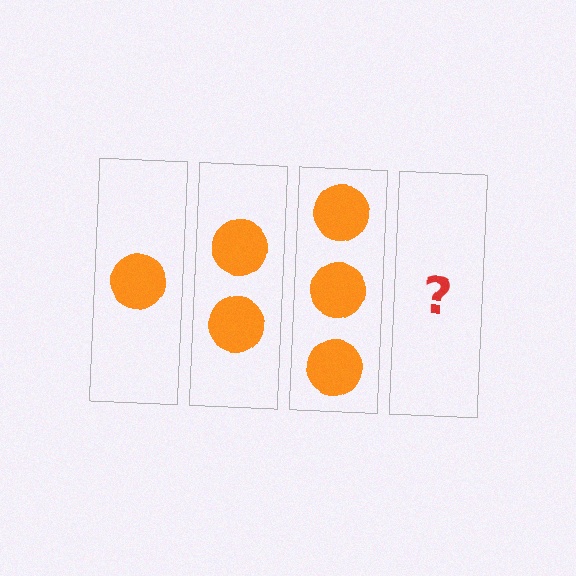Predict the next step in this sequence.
The next step is 4 circles.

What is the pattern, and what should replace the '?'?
The pattern is that each step adds one more circle. The '?' should be 4 circles.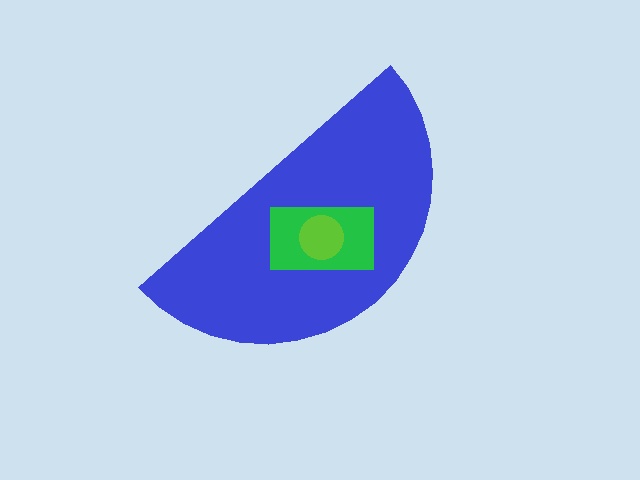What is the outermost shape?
The blue semicircle.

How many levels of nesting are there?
3.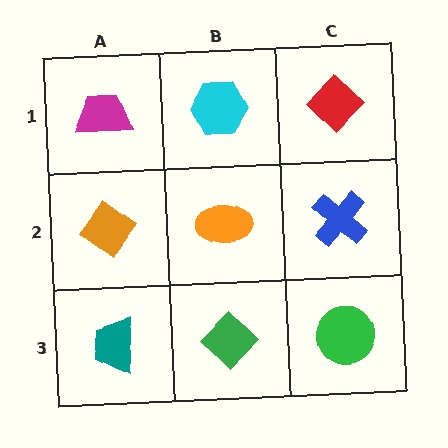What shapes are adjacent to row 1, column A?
An orange diamond (row 2, column A), a cyan hexagon (row 1, column B).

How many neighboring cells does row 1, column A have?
2.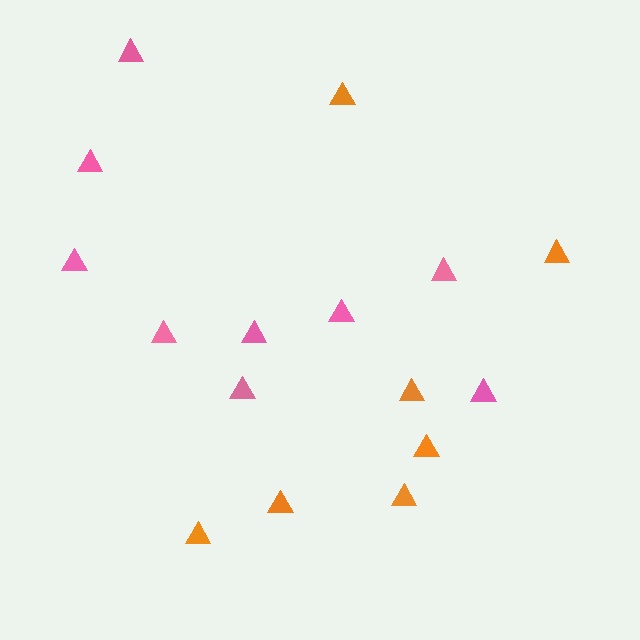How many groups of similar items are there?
There are 2 groups: one group of orange triangles (7) and one group of pink triangles (9).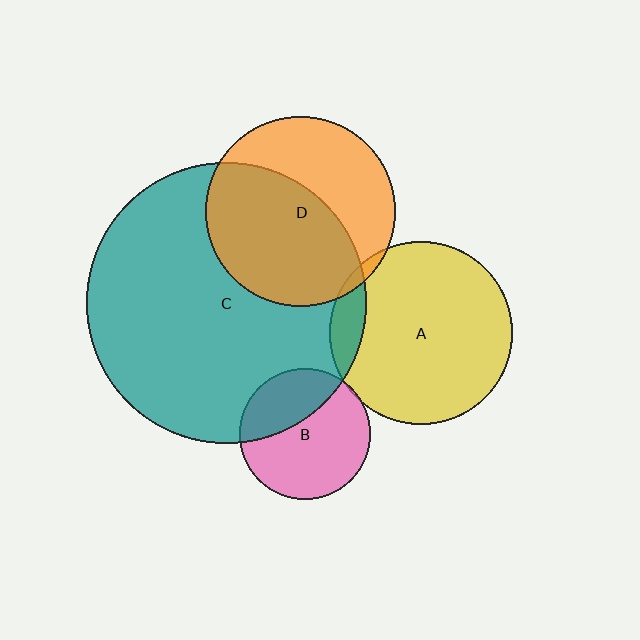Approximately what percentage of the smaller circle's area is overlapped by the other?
Approximately 35%.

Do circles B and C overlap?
Yes.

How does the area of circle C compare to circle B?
Approximately 4.6 times.